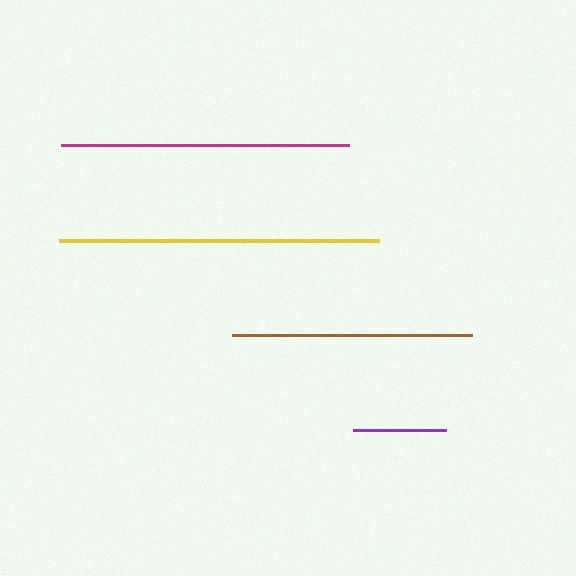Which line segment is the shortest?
The purple line is the shortest at approximately 94 pixels.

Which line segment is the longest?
The yellow line is the longest at approximately 321 pixels.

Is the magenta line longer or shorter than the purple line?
The magenta line is longer than the purple line.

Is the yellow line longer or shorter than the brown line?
The yellow line is longer than the brown line.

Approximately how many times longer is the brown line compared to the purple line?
The brown line is approximately 2.6 times the length of the purple line.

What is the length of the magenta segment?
The magenta segment is approximately 287 pixels long.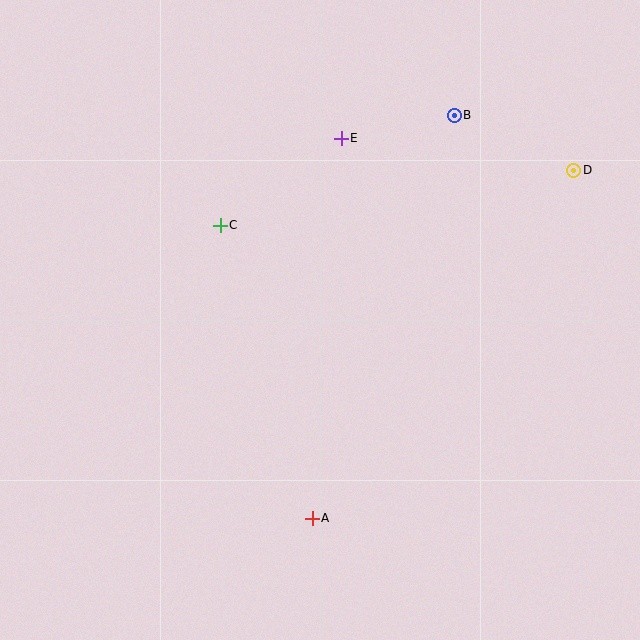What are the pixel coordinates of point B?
Point B is at (454, 115).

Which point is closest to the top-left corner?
Point C is closest to the top-left corner.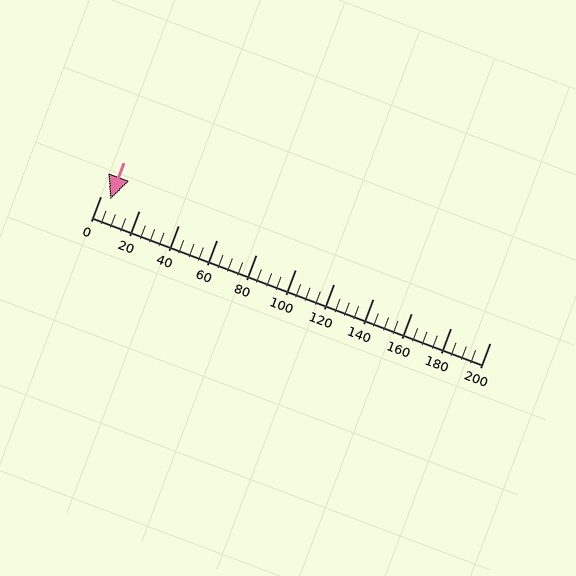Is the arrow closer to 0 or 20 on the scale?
The arrow is closer to 0.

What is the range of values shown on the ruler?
The ruler shows values from 0 to 200.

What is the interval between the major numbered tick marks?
The major tick marks are spaced 20 units apart.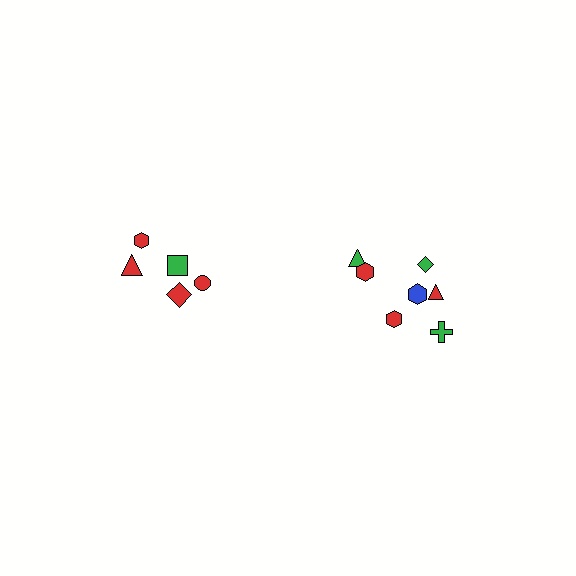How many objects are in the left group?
There are 5 objects.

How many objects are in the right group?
There are 7 objects.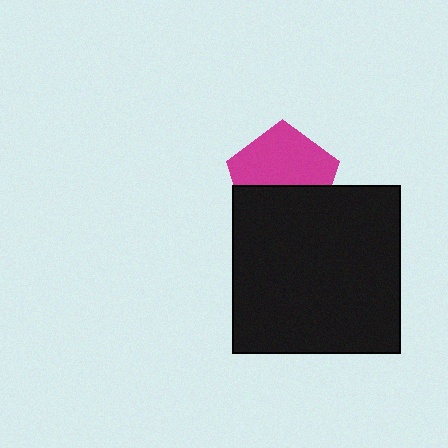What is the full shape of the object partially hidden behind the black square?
The partially hidden object is a magenta pentagon.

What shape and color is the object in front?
The object in front is a black square.